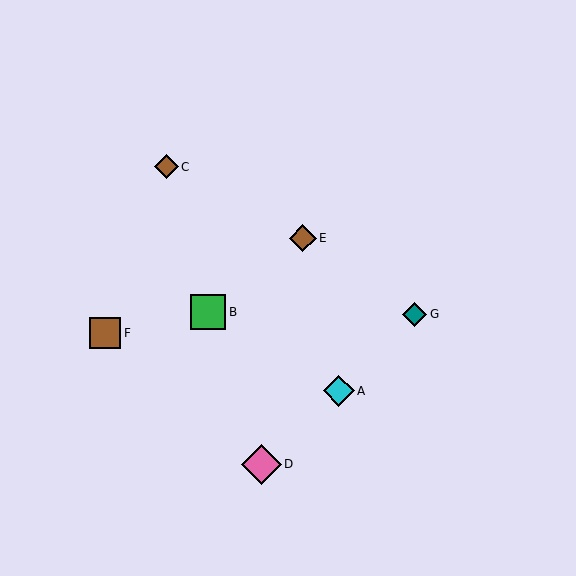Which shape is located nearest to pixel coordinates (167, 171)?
The brown diamond (labeled C) at (166, 167) is nearest to that location.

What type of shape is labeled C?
Shape C is a brown diamond.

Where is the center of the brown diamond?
The center of the brown diamond is at (166, 167).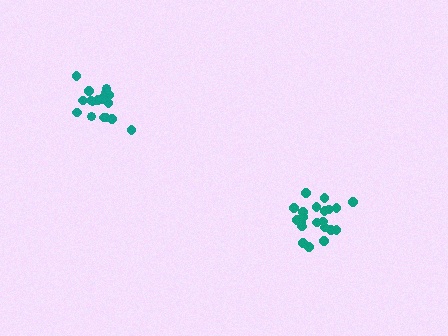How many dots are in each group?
Group 1: 17 dots, Group 2: 21 dots (38 total).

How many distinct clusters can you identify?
There are 2 distinct clusters.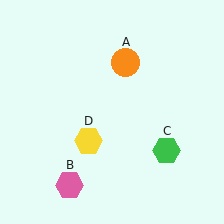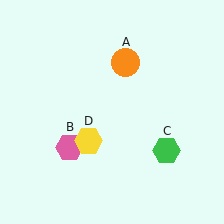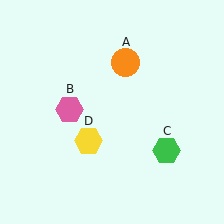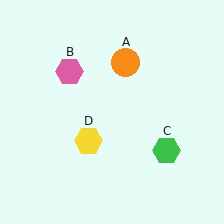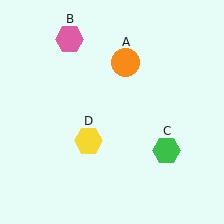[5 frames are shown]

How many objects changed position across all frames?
1 object changed position: pink hexagon (object B).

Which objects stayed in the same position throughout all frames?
Orange circle (object A) and green hexagon (object C) and yellow hexagon (object D) remained stationary.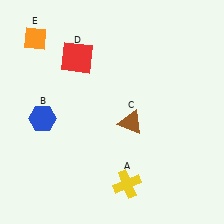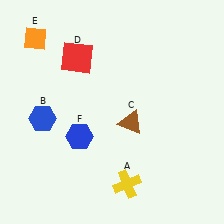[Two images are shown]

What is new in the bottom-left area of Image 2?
A blue hexagon (F) was added in the bottom-left area of Image 2.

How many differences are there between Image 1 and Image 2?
There is 1 difference between the two images.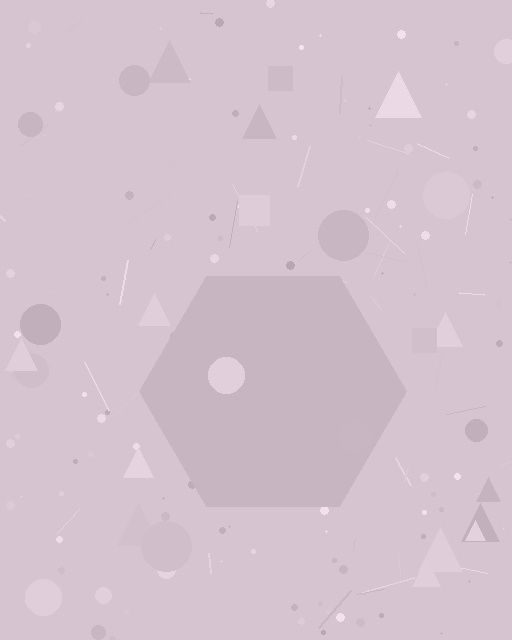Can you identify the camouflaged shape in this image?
The camouflaged shape is a hexagon.